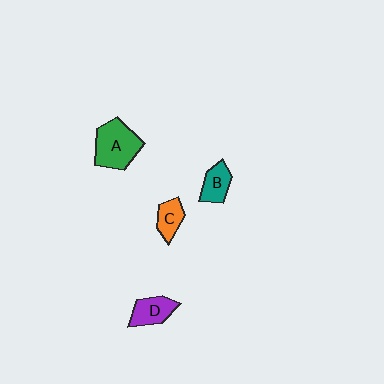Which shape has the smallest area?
Shape C (orange).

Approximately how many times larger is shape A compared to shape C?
Approximately 2.1 times.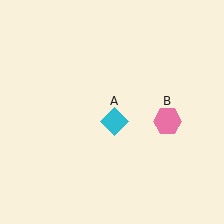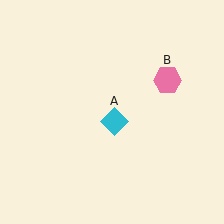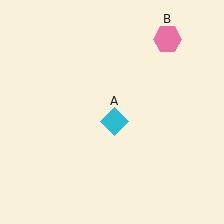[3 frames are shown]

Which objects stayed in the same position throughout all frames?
Cyan diamond (object A) remained stationary.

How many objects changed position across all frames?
1 object changed position: pink hexagon (object B).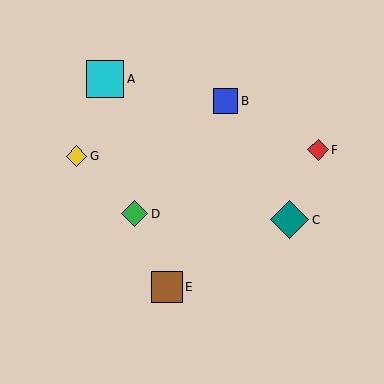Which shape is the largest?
The teal diamond (labeled C) is the largest.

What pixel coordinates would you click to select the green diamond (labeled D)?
Click at (135, 214) to select the green diamond D.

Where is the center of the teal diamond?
The center of the teal diamond is at (289, 220).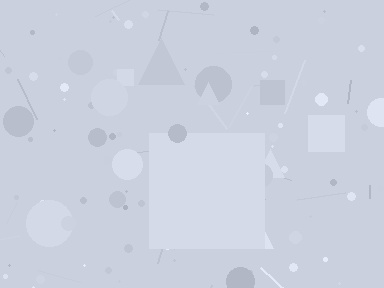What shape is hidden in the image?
A square is hidden in the image.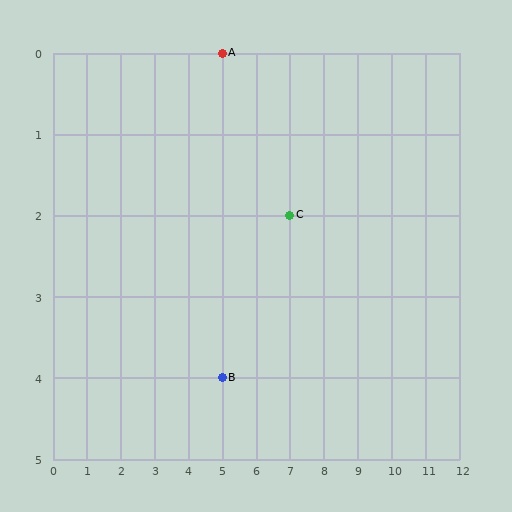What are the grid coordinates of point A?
Point A is at grid coordinates (5, 0).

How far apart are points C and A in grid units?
Points C and A are 2 columns and 2 rows apart (about 2.8 grid units diagonally).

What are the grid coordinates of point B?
Point B is at grid coordinates (5, 4).